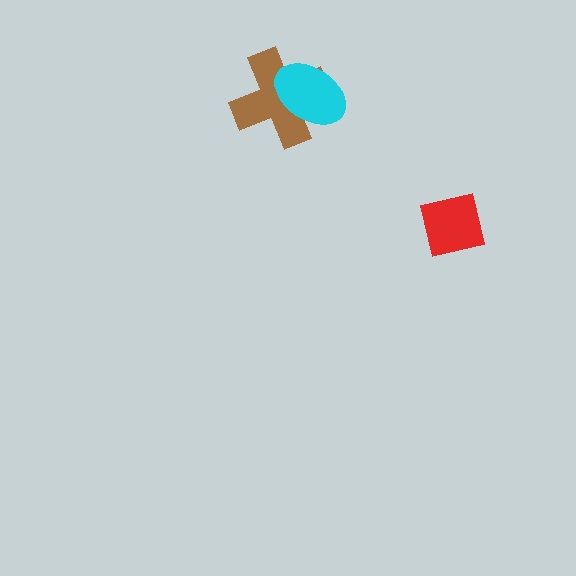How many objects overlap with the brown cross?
1 object overlaps with the brown cross.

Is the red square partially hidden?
No, no other shape covers it.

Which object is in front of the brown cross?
The cyan ellipse is in front of the brown cross.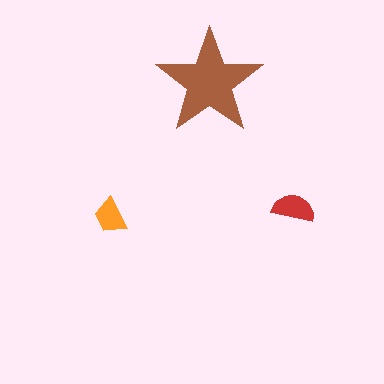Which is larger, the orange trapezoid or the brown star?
The brown star.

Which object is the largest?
The brown star.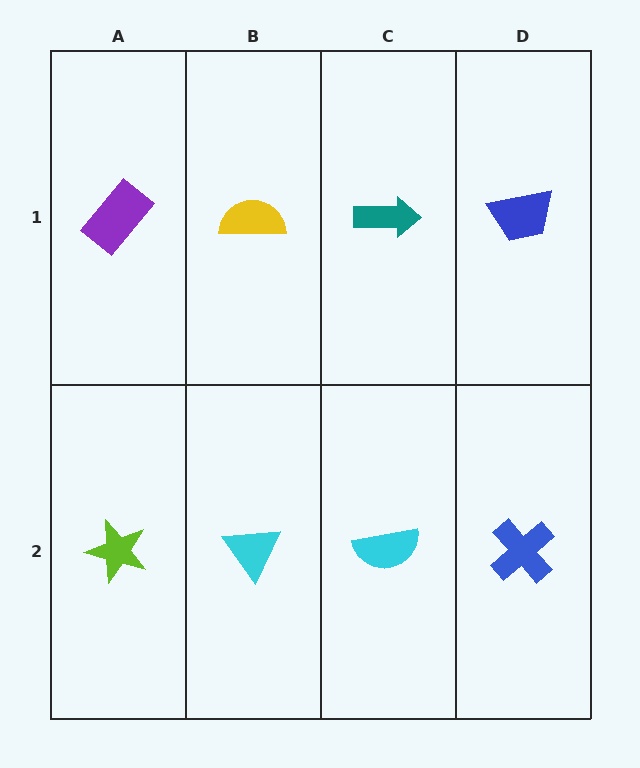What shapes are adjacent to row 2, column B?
A yellow semicircle (row 1, column B), a lime star (row 2, column A), a cyan semicircle (row 2, column C).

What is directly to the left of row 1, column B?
A purple rectangle.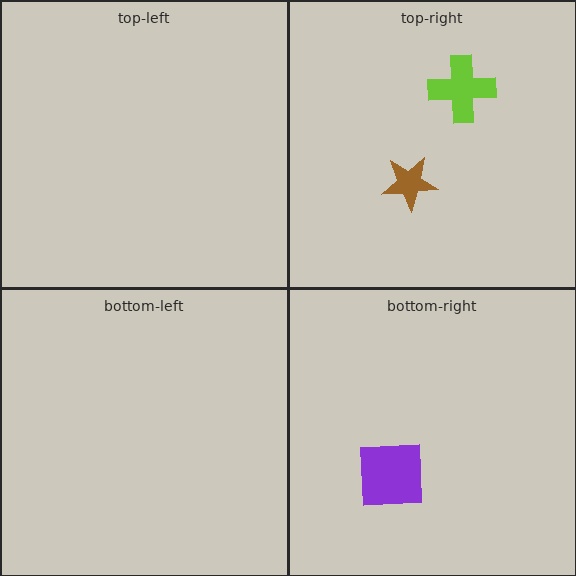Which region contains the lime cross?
The top-right region.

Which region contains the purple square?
The bottom-right region.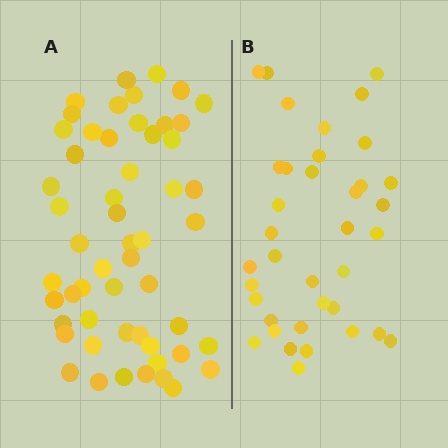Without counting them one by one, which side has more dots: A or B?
Region A (the left region) has more dots.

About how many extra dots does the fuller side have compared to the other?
Region A has approximately 15 more dots than region B.